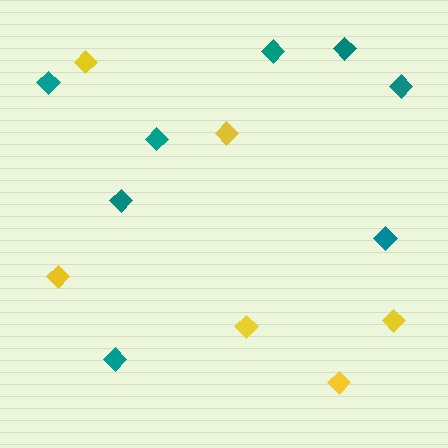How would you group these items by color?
There are 2 groups: one group of yellow diamonds (6) and one group of teal diamonds (8).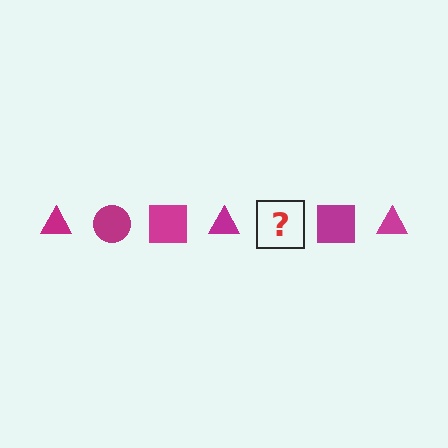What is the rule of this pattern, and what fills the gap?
The rule is that the pattern cycles through triangle, circle, square shapes in magenta. The gap should be filled with a magenta circle.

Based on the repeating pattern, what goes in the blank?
The blank should be a magenta circle.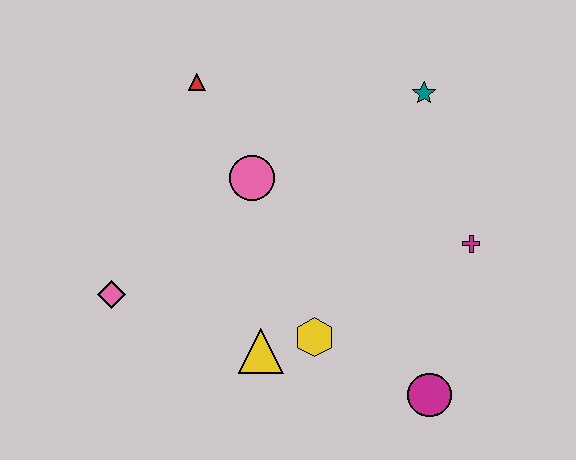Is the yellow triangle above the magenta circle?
Yes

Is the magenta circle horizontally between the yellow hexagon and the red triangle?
No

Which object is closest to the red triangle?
The pink circle is closest to the red triangle.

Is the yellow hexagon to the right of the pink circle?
Yes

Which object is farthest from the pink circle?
The magenta circle is farthest from the pink circle.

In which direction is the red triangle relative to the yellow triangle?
The red triangle is above the yellow triangle.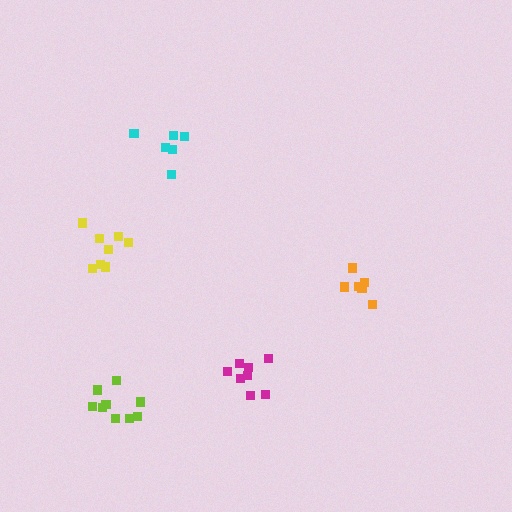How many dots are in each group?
Group 1: 6 dots, Group 2: 8 dots, Group 3: 9 dots, Group 4: 8 dots, Group 5: 7 dots (38 total).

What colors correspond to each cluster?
The clusters are colored: orange, yellow, lime, magenta, cyan.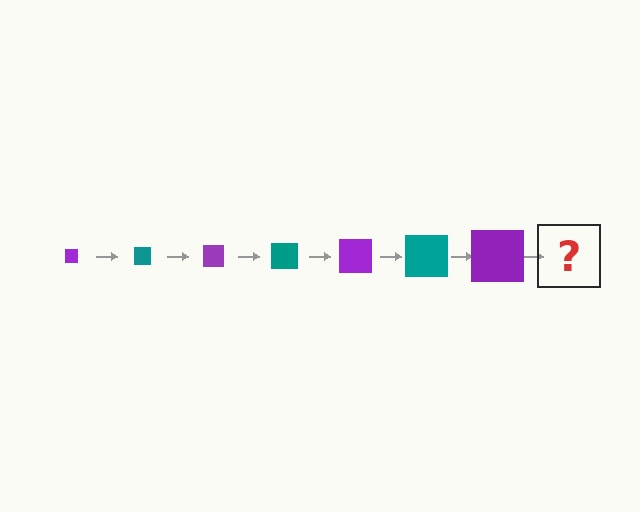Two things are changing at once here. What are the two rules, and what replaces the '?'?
The two rules are that the square grows larger each step and the color cycles through purple and teal. The '?' should be a teal square, larger than the previous one.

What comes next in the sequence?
The next element should be a teal square, larger than the previous one.